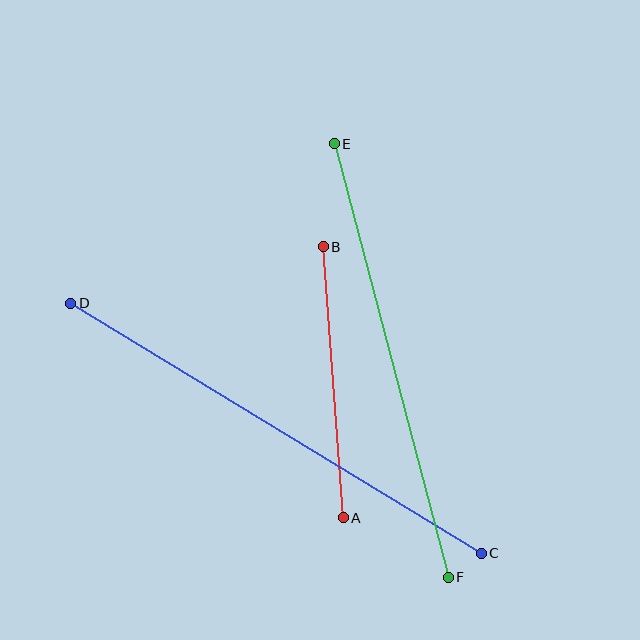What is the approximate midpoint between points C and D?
The midpoint is at approximately (276, 428) pixels.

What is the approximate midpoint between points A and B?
The midpoint is at approximately (333, 382) pixels.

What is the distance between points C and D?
The distance is approximately 481 pixels.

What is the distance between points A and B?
The distance is approximately 272 pixels.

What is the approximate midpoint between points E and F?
The midpoint is at approximately (391, 361) pixels.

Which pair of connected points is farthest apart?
Points C and D are farthest apart.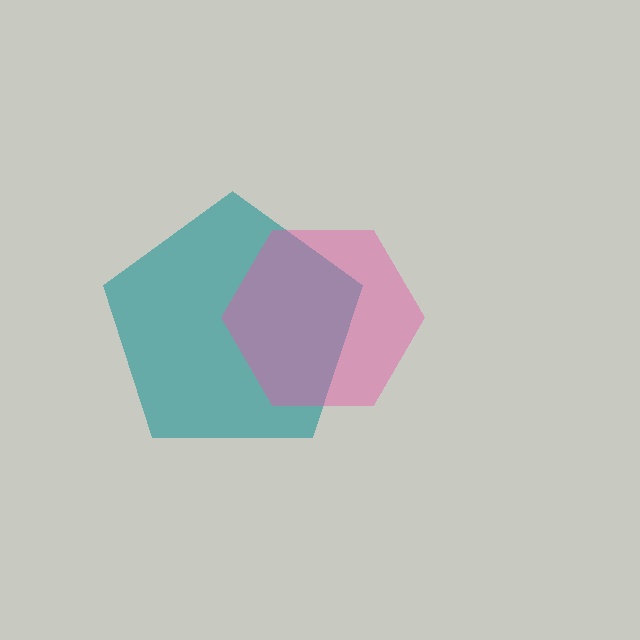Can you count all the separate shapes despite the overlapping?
Yes, there are 2 separate shapes.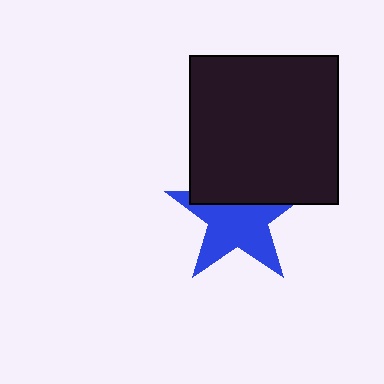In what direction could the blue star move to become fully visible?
The blue star could move down. That would shift it out from behind the black square entirely.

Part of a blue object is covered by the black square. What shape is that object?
It is a star.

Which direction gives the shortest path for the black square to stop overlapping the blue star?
Moving up gives the shortest separation.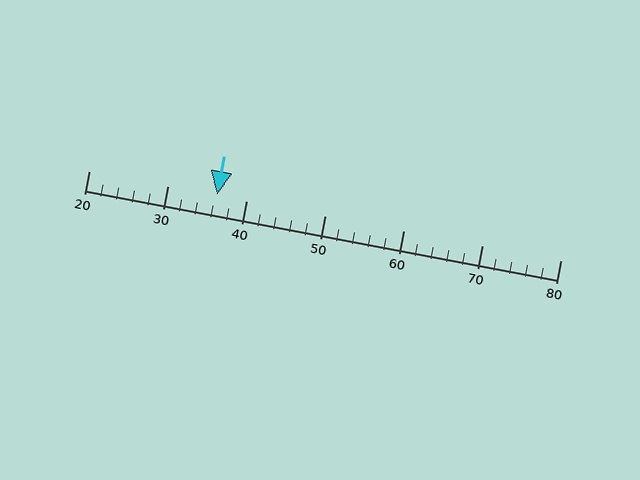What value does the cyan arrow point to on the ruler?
The cyan arrow points to approximately 36.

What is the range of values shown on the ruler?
The ruler shows values from 20 to 80.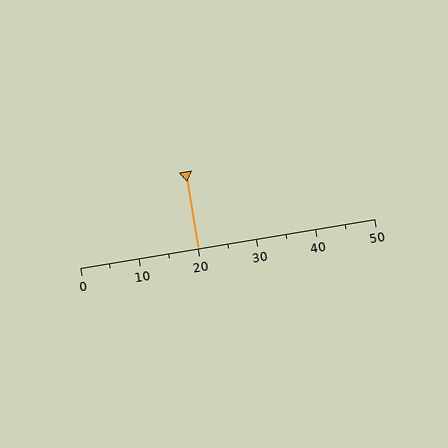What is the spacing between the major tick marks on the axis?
The major ticks are spaced 10 apart.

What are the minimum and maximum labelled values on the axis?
The axis runs from 0 to 50.